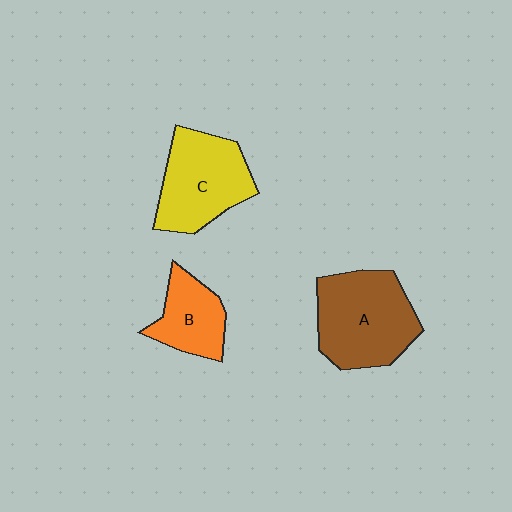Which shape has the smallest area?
Shape B (orange).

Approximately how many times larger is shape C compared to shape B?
Approximately 1.6 times.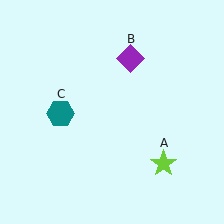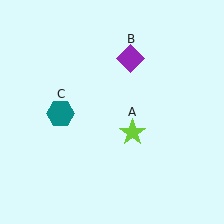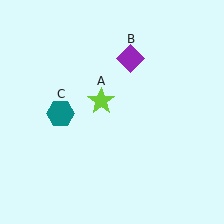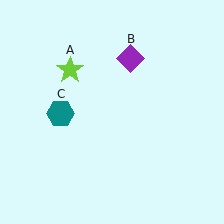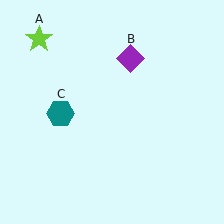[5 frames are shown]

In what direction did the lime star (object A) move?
The lime star (object A) moved up and to the left.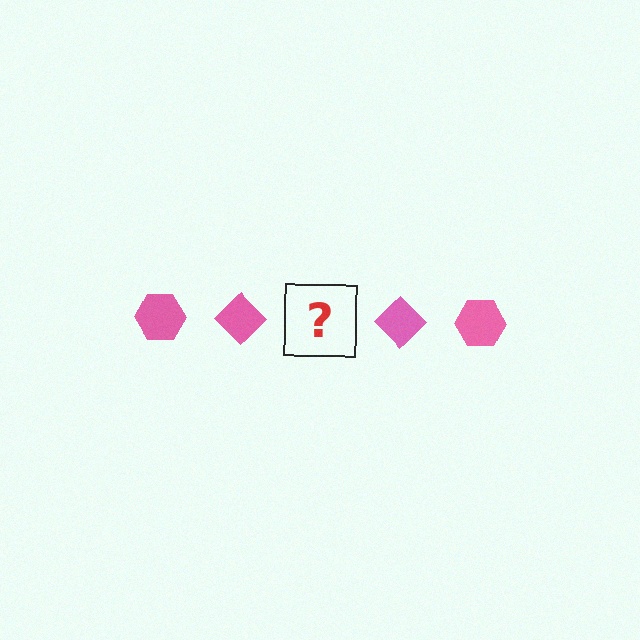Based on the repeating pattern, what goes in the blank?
The blank should be a pink hexagon.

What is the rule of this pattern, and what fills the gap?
The rule is that the pattern cycles through hexagon, diamond shapes in pink. The gap should be filled with a pink hexagon.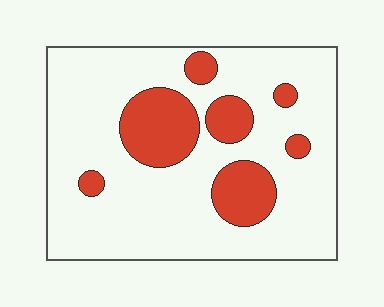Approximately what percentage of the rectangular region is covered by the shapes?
Approximately 20%.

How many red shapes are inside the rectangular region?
7.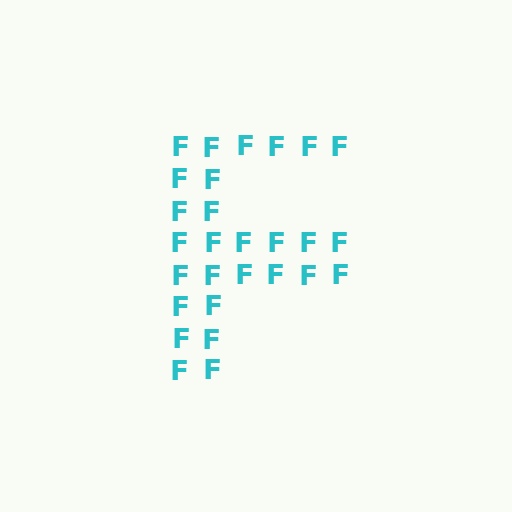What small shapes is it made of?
It is made of small letter F's.